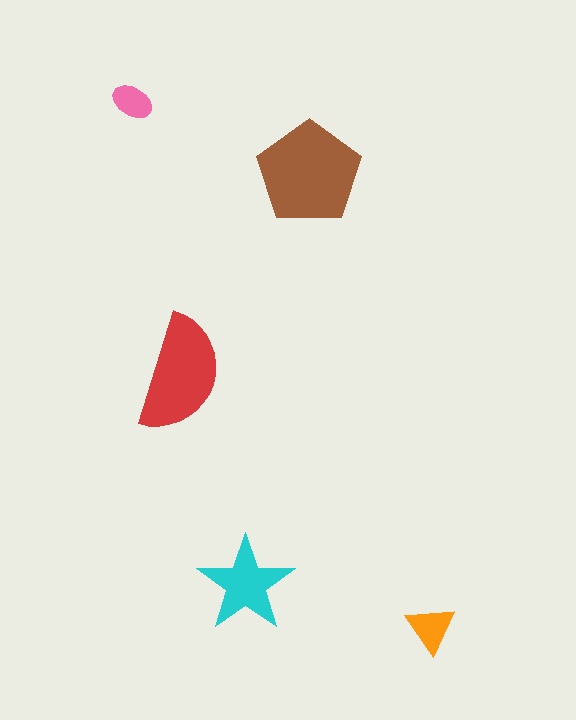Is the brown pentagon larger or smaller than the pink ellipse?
Larger.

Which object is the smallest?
The pink ellipse.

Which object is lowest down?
The orange triangle is bottommost.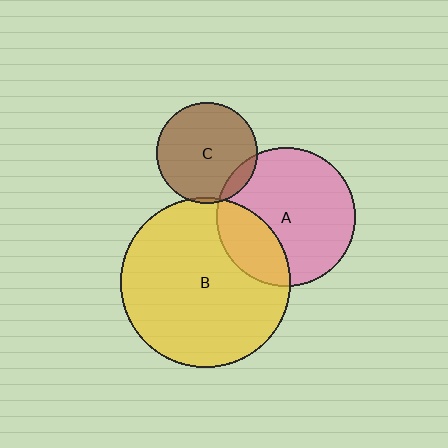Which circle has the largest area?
Circle B (yellow).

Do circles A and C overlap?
Yes.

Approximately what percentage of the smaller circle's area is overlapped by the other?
Approximately 10%.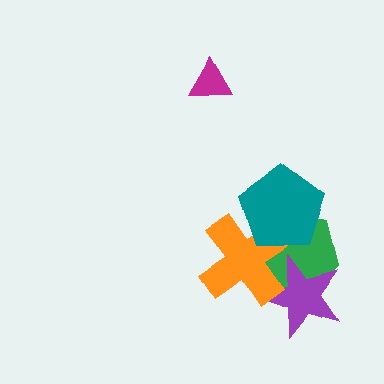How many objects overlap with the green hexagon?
3 objects overlap with the green hexagon.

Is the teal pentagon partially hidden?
No, no other shape covers it.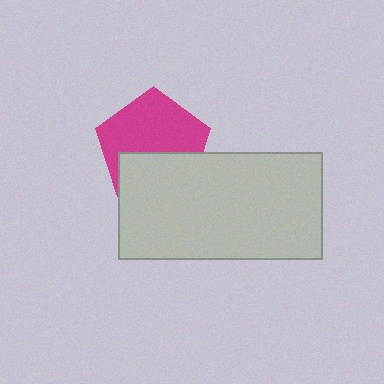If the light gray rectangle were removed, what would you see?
You would see the complete magenta pentagon.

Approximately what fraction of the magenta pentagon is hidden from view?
Roughly 41% of the magenta pentagon is hidden behind the light gray rectangle.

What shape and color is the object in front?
The object in front is a light gray rectangle.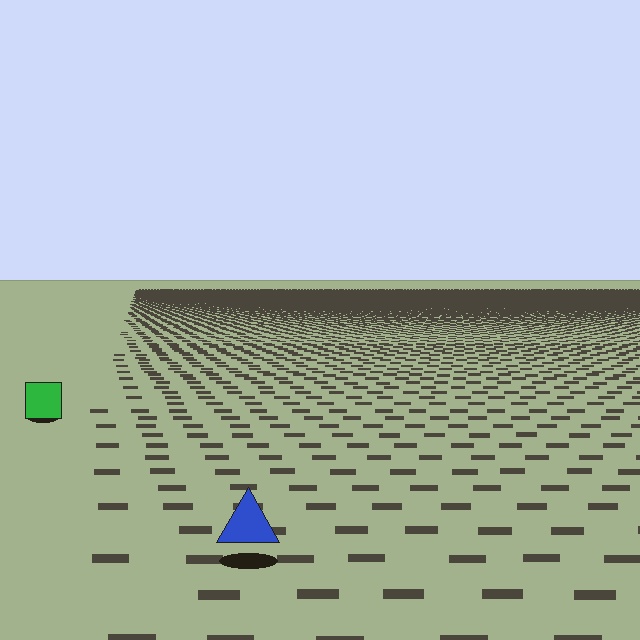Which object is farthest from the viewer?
The green square is farthest from the viewer. It appears smaller and the ground texture around it is denser.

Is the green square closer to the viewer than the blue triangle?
No. The blue triangle is closer — you can tell from the texture gradient: the ground texture is coarser near it.